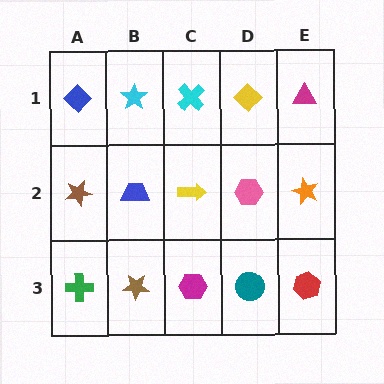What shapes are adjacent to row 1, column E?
An orange star (row 2, column E), a yellow diamond (row 1, column D).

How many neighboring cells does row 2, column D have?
4.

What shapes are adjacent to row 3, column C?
A yellow arrow (row 2, column C), a brown star (row 3, column B), a teal circle (row 3, column D).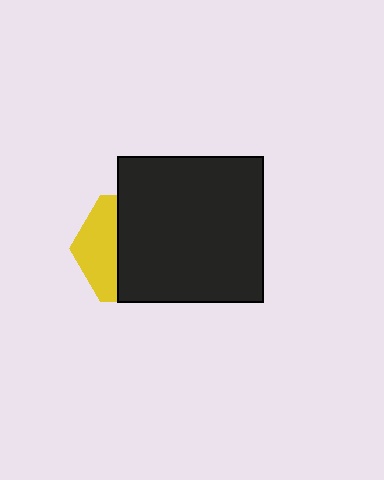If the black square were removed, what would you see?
You would see the complete yellow hexagon.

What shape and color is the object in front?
The object in front is a black square.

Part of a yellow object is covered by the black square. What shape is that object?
It is a hexagon.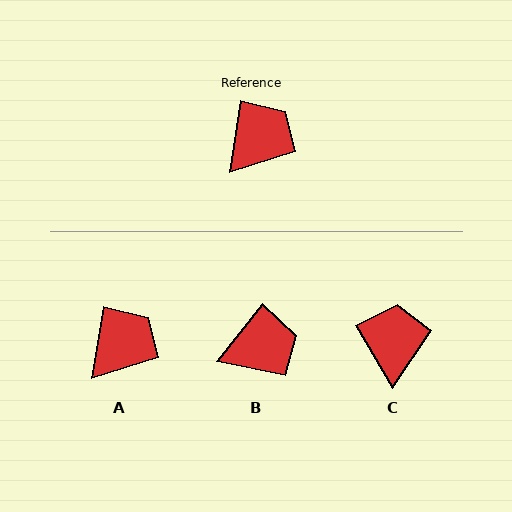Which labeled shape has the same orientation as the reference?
A.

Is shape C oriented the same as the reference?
No, it is off by about 39 degrees.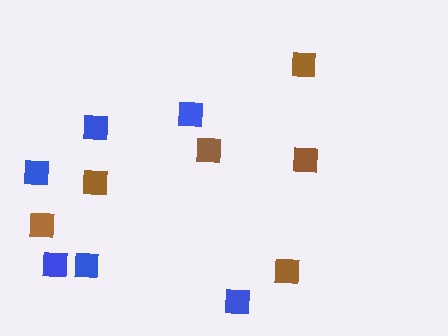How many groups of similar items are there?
There are 2 groups: one group of blue squares (6) and one group of brown squares (6).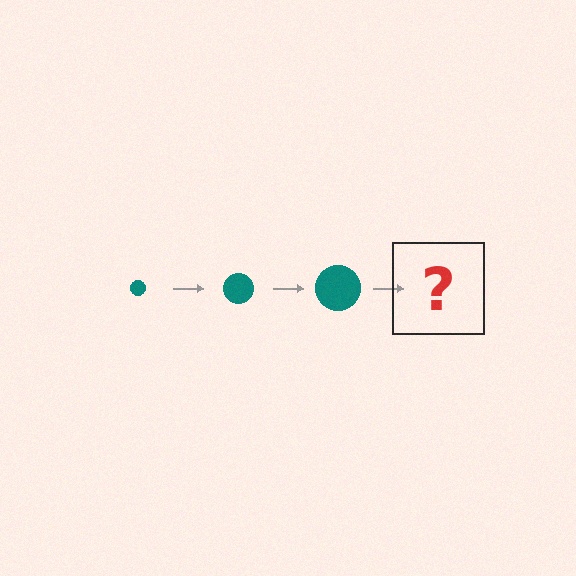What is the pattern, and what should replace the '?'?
The pattern is that the circle gets progressively larger each step. The '?' should be a teal circle, larger than the previous one.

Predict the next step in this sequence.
The next step is a teal circle, larger than the previous one.